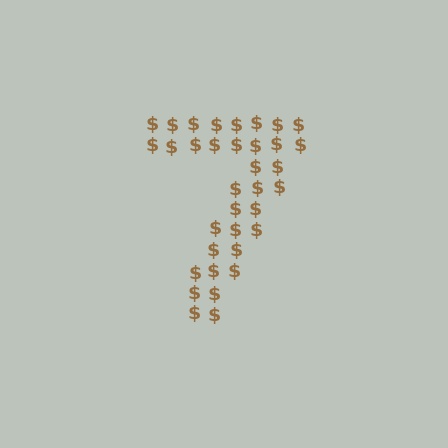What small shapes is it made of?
It is made of small dollar signs.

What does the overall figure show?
The overall figure shows the digit 7.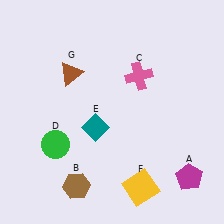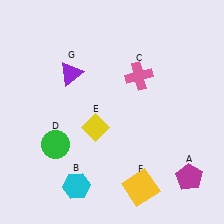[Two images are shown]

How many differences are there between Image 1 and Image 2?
There are 3 differences between the two images.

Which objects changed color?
B changed from brown to cyan. E changed from teal to yellow. G changed from brown to purple.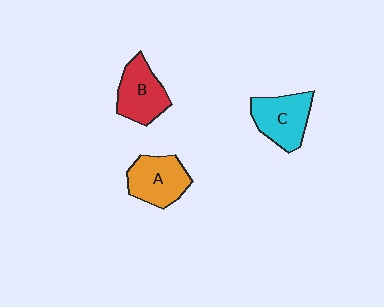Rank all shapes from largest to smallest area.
From largest to smallest: A (orange), C (cyan), B (red).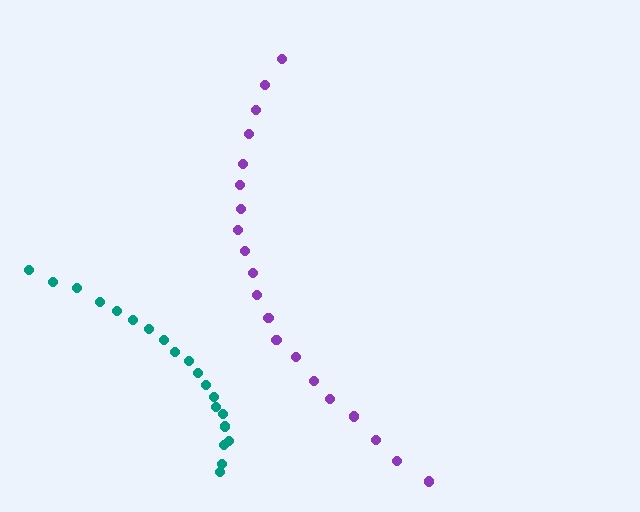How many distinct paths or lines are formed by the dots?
There are 2 distinct paths.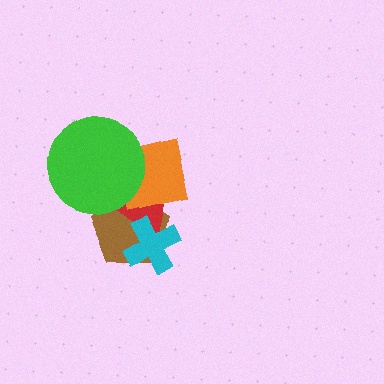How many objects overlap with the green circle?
3 objects overlap with the green circle.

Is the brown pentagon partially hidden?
Yes, it is partially covered by another shape.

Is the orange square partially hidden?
Yes, it is partially covered by another shape.